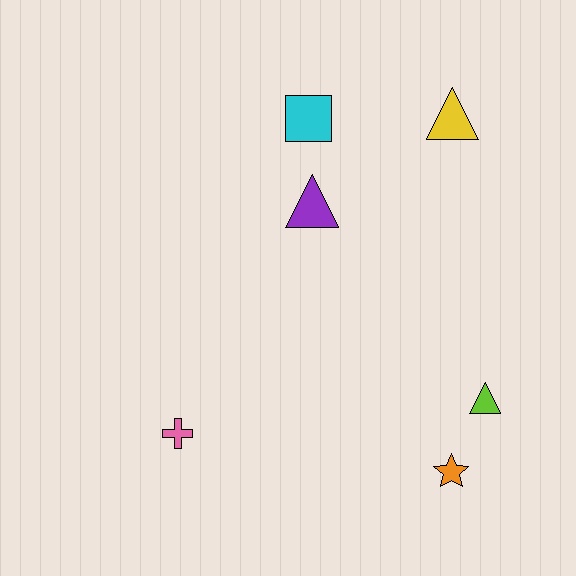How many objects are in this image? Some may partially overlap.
There are 6 objects.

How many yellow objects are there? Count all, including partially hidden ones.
There is 1 yellow object.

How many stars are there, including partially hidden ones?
There is 1 star.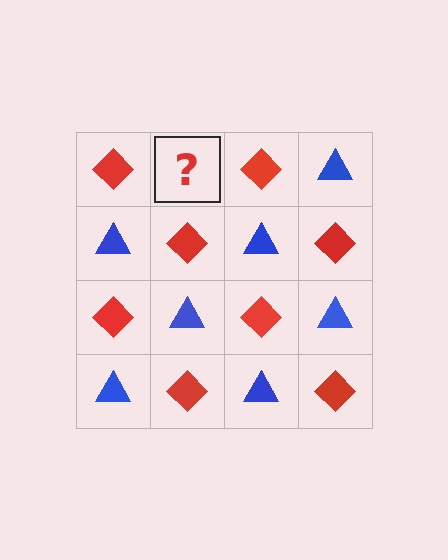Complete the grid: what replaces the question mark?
The question mark should be replaced with a blue triangle.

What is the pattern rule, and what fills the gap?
The rule is that it alternates red diamond and blue triangle in a checkerboard pattern. The gap should be filled with a blue triangle.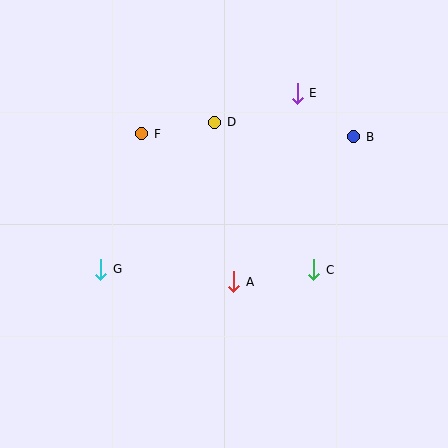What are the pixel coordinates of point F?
Point F is at (142, 134).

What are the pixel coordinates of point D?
Point D is at (215, 122).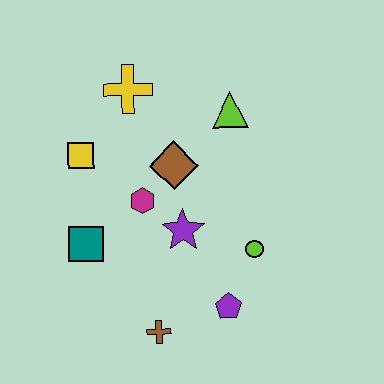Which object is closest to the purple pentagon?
The lime circle is closest to the purple pentagon.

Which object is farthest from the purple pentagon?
The yellow cross is farthest from the purple pentagon.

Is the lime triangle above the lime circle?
Yes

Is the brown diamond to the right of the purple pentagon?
No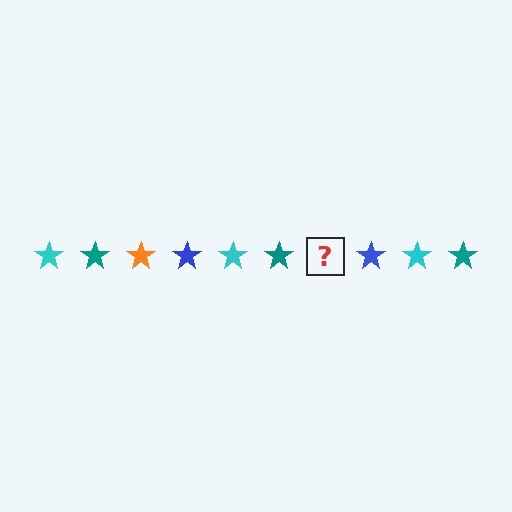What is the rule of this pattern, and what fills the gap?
The rule is that the pattern cycles through cyan, teal, orange, blue stars. The gap should be filled with an orange star.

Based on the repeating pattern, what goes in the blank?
The blank should be an orange star.